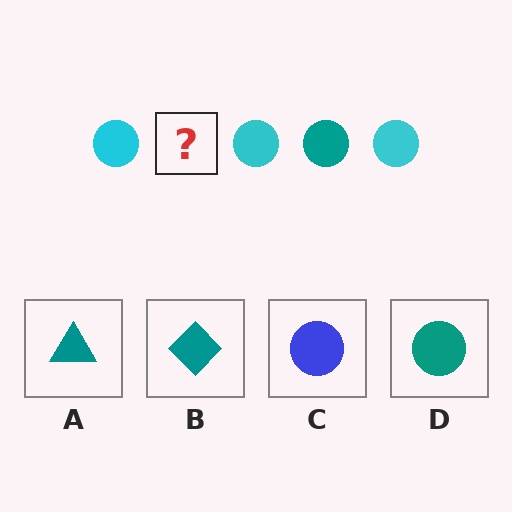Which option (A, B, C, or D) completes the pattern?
D.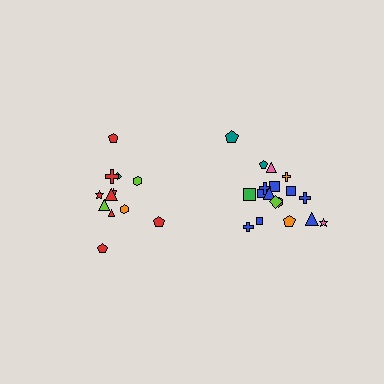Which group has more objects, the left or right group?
The right group.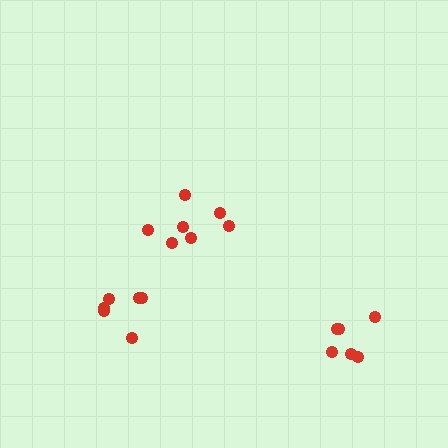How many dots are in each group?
Group 1: 7 dots, Group 2: 6 dots, Group 3: 6 dots (19 total).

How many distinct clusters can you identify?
There are 3 distinct clusters.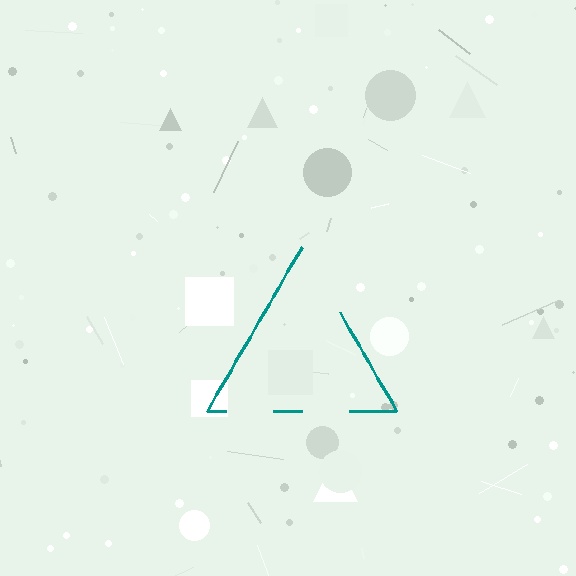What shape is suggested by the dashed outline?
The dashed outline suggests a triangle.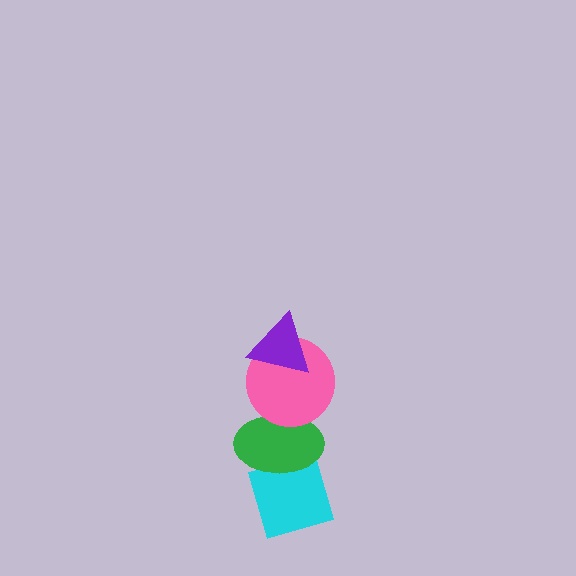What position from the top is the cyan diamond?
The cyan diamond is 4th from the top.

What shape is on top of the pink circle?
The purple triangle is on top of the pink circle.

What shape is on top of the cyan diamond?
The green ellipse is on top of the cyan diamond.